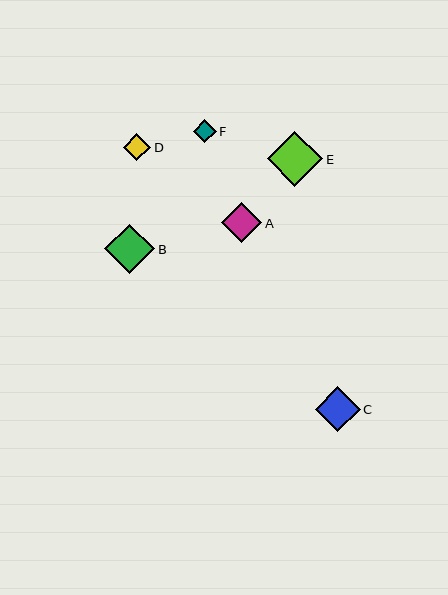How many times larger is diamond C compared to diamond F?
Diamond C is approximately 2.0 times the size of diamond F.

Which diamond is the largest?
Diamond E is the largest with a size of approximately 55 pixels.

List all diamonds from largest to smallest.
From largest to smallest: E, B, C, A, D, F.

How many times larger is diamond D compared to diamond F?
Diamond D is approximately 1.2 times the size of diamond F.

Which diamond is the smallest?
Diamond F is the smallest with a size of approximately 23 pixels.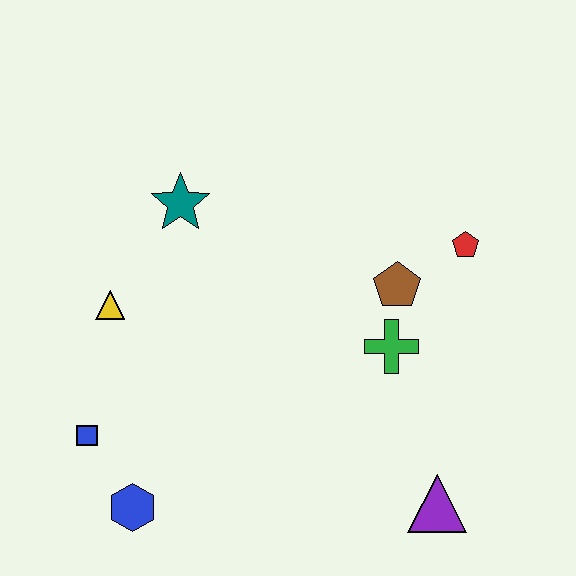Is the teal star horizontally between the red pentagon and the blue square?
Yes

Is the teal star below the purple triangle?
No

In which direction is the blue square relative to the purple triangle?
The blue square is to the left of the purple triangle.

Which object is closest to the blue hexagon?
The blue square is closest to the blue hexagon.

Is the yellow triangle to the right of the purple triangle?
No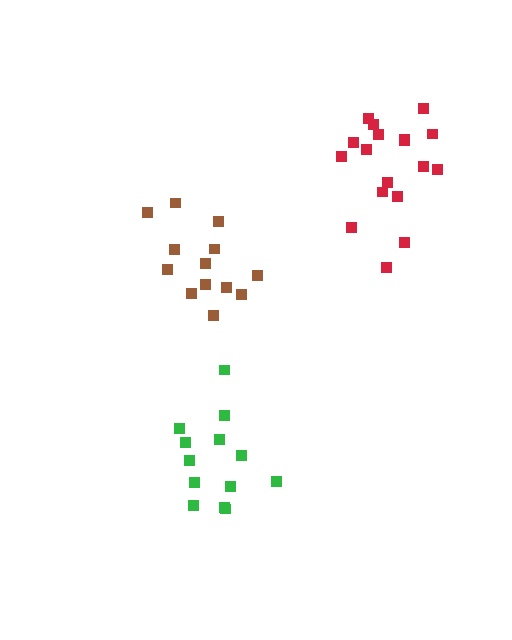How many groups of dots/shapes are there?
There are 3 groups.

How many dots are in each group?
Group 1: 13 dots, Group 2: 18 dots, Group 3: 13 dots (44 total).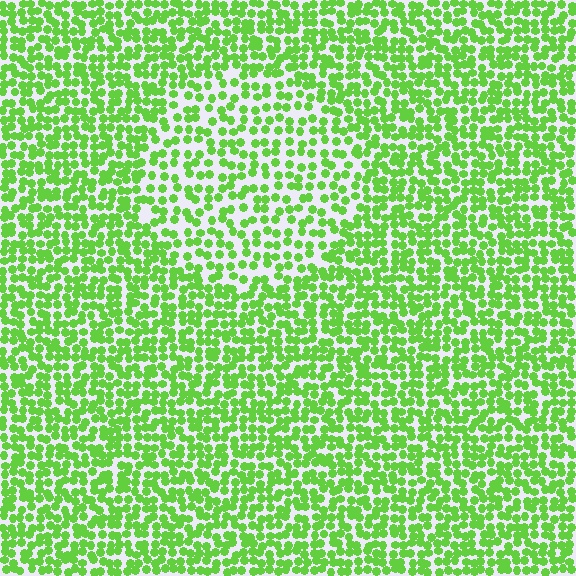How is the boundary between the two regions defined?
The boundary is defined by a change in element density (approximately 1.6x ratio). All elements are the same color, size, and shape.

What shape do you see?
I see a circle.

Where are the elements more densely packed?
The elements are more densely packed outside the circle boundary.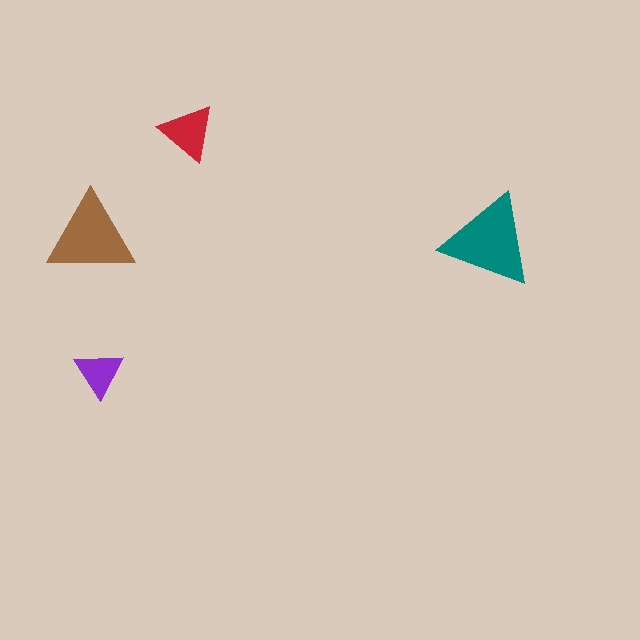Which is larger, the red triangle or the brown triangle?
The brown one.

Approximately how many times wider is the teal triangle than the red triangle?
About 1.5 times wider.